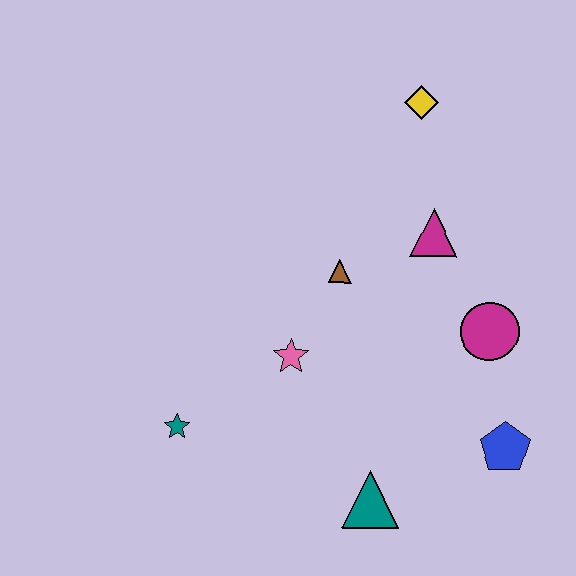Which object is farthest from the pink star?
The yellow diamond is farthest from the pink star.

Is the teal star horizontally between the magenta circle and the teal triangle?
No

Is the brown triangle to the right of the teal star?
Yes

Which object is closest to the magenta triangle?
The brown triangle is closest to the magenta triangle.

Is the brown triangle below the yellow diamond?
Yes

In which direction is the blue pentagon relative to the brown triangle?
The blue pentagon is below the brown triangle.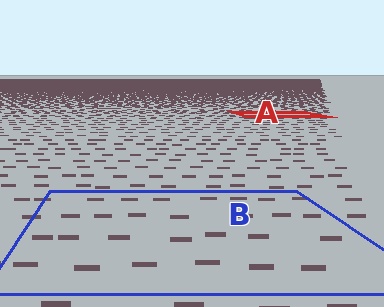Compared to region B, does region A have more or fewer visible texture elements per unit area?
Region A has more texture elements per unit area — they are packed more densely because it is farther away.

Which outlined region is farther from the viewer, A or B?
Region A is farther from the viewer — the texture elements inside it appear smaller and more densely packed.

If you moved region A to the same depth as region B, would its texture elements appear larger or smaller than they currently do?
They would appear larger. At a closer depth, the same texture elements are projected at a bigger on-screen size.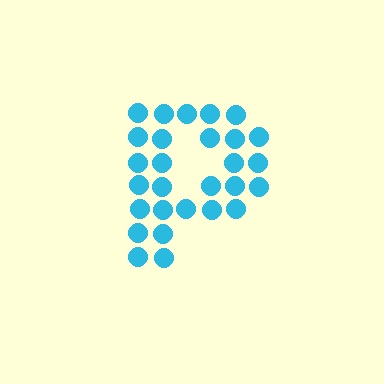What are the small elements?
The small elements are circles.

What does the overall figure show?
The overall figure shows the letter P.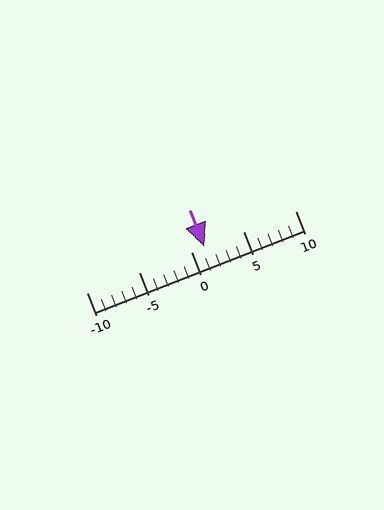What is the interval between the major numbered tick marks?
The major tick marks are spaced 5 units apart.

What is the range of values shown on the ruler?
The ruler shows values from -10 to 10.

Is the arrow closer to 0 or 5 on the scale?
The arrow is closer to 0.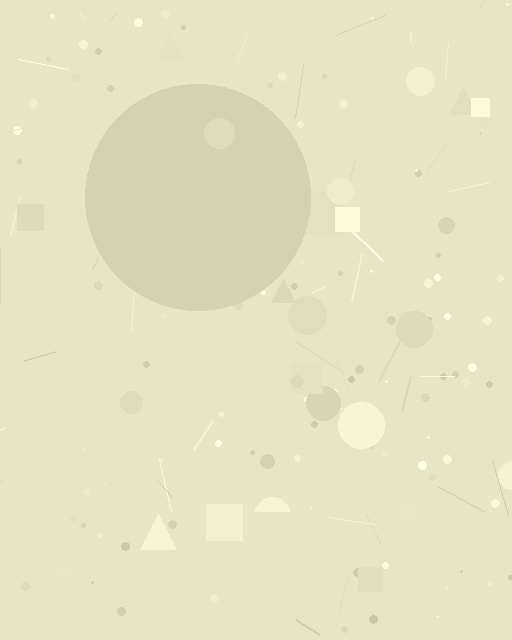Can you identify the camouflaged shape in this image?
The camouflaged shape is a circle.